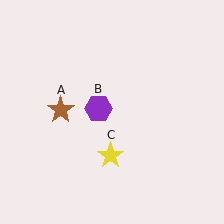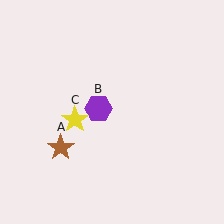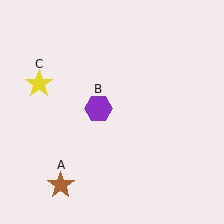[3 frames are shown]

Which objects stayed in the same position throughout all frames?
Purple hexagon (object B) remained stationary.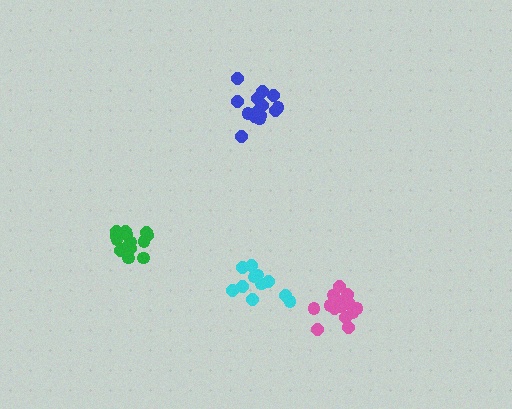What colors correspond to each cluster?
The clusters are colored: pink, cyan, blue, green.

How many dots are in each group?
Group 1: 15 dots, Group 2: 11 dots, Group 3: 14 dots, Group 4: 15 dots (55 total).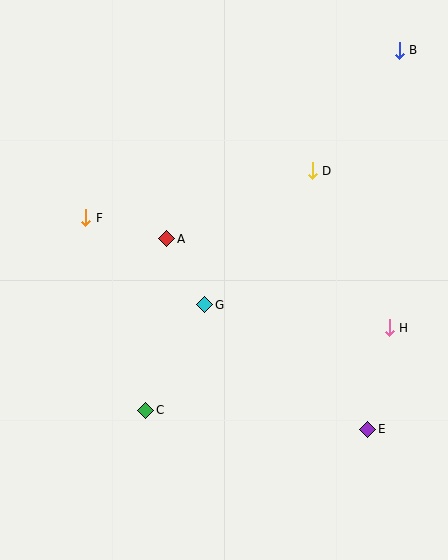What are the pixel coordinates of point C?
Point C is at (146, 410).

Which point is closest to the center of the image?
Point G at (205, 305) is closest to the center.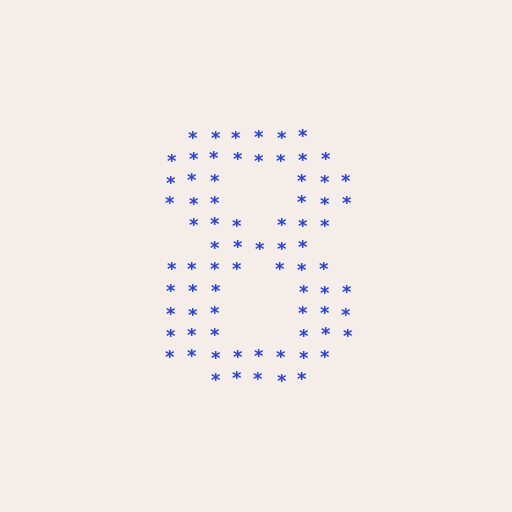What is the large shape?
The large shape is the digit 8.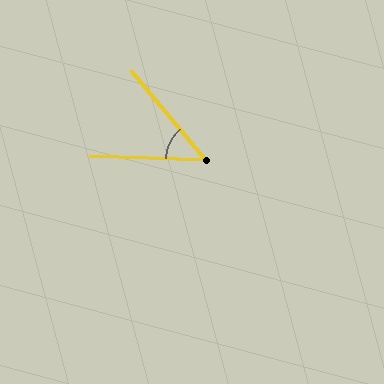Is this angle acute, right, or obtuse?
It is acute.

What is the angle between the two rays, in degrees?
Approximately 48 degrees.